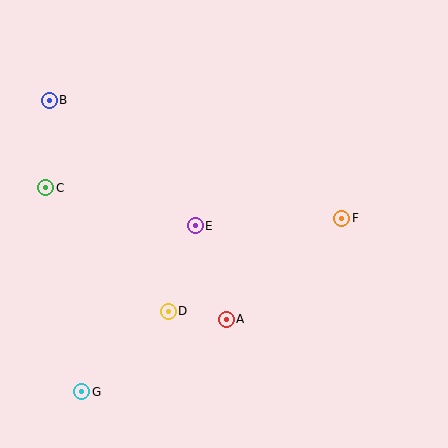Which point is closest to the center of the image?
Point E at (195, 226) is closest to the center.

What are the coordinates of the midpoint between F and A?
The midpoint between F and A is at (284, 269).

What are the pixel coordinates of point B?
Point B is at (49, 100).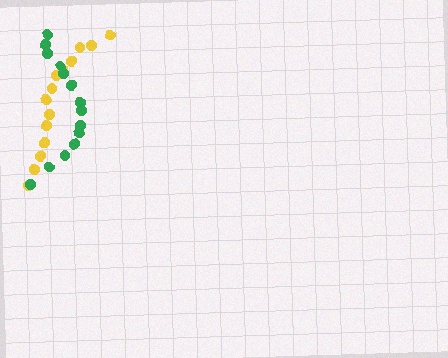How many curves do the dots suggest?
There are 2 distinct paths.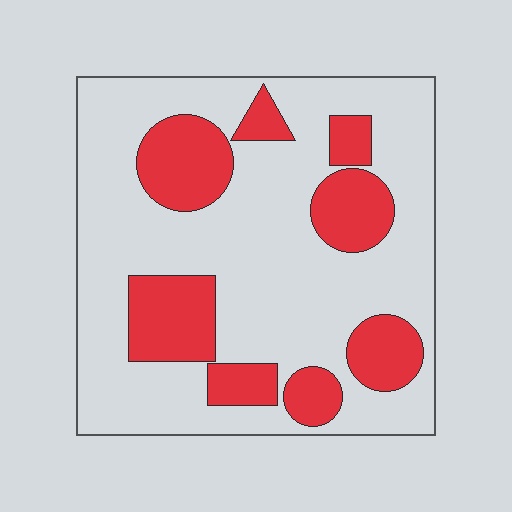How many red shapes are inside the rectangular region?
8.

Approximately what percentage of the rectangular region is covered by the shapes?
Approximately 30%.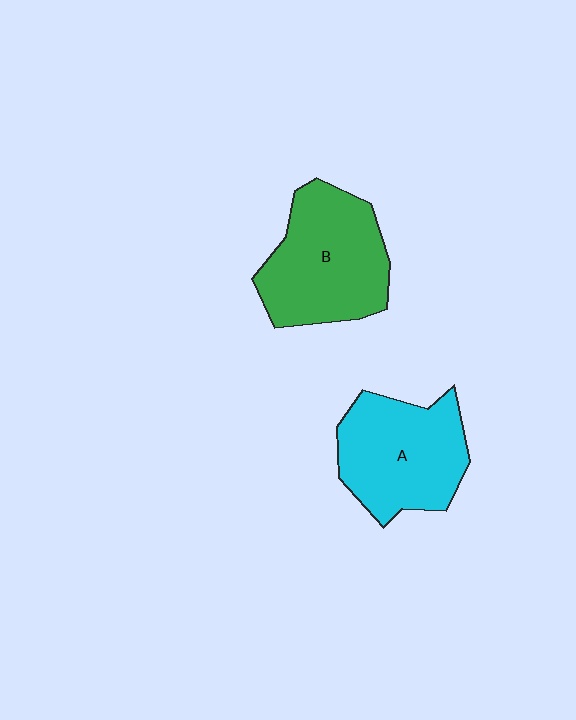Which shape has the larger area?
Shape B (green).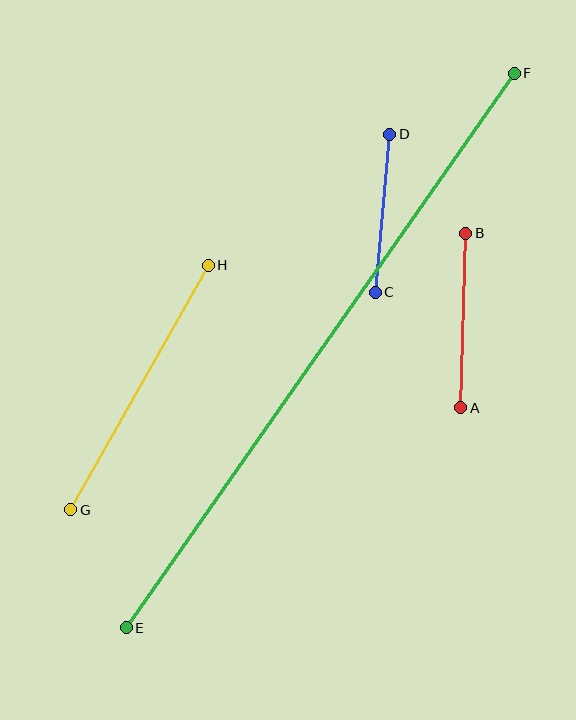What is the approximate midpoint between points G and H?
The midpoint is at approximately (140, 387) pixels.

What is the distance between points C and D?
The distance is approximately 159 pixels.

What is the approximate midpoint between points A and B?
The midpoint is at approximately (463, 320) pixels.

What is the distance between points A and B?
The distance is approximately 175 pixels.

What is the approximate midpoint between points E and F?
The midpoint is at approximately (320, 350) pixels.